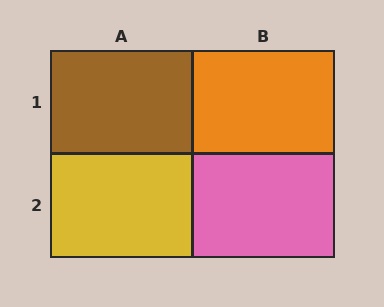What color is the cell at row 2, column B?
Pink.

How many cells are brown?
1 cell is brown.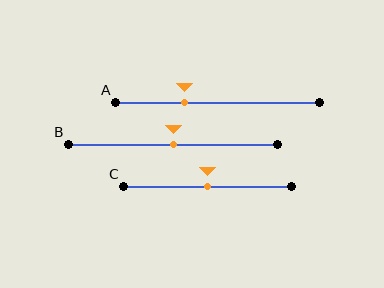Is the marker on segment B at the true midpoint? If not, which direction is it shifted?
Yes, the marker on segment B is at the true midpoint.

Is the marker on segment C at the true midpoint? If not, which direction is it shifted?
Yes, the marker on segment C is at the true midpoint.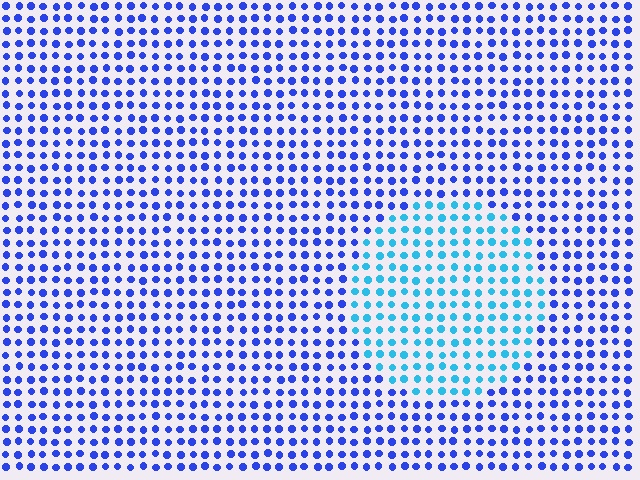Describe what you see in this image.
The image is filled with small blue elements in a uniform arrangement. A circle-shaped region is visible where the elements are tinted to a slightly different hue, forming a subtle color boundary.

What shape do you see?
I see a circle.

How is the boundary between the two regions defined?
The boundary is defined purely by a slight shift in hue (about 39 degrees). Spacing, size, and orientation are identical on both sides.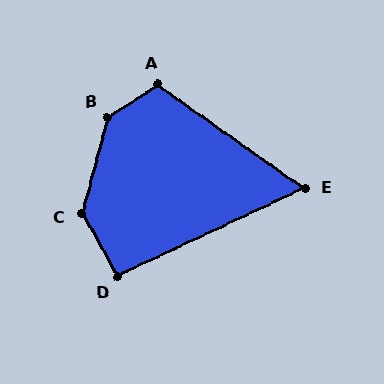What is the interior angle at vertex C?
Approximately 135 degrees (obtuse).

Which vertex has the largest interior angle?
B, at approximately 138 degrees.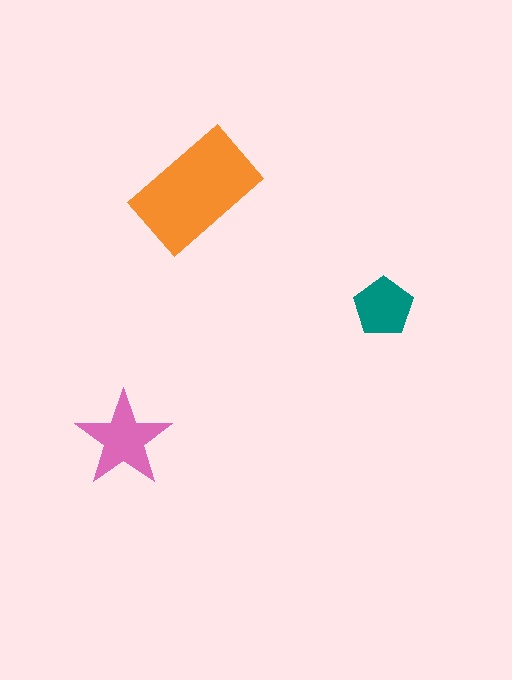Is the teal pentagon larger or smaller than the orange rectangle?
Smaller.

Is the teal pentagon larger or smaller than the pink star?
Smaller.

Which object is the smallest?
The teal pentagon.